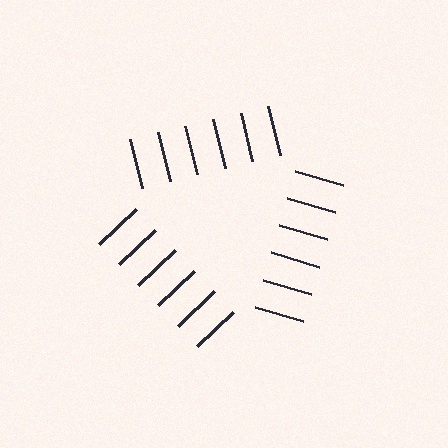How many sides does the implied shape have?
3 sides — the line-ends trace a triangle.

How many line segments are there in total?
18 — 6 along each of the 3 edges.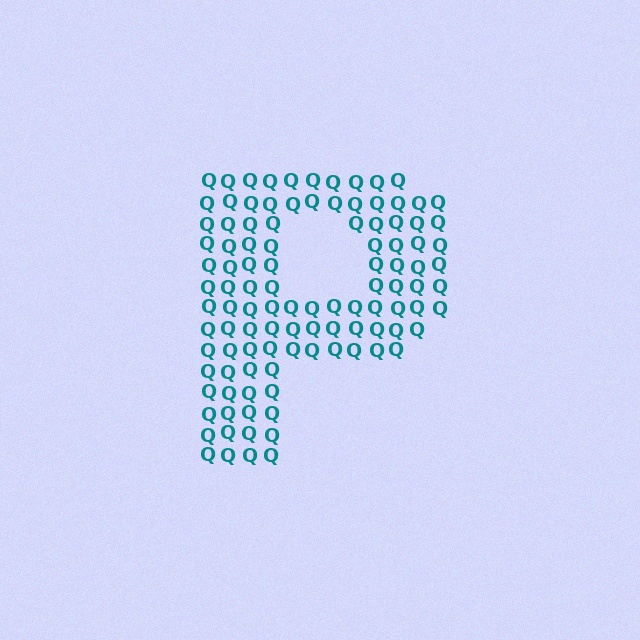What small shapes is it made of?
It is made of small letter Q's.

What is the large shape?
The large shape is the letter P.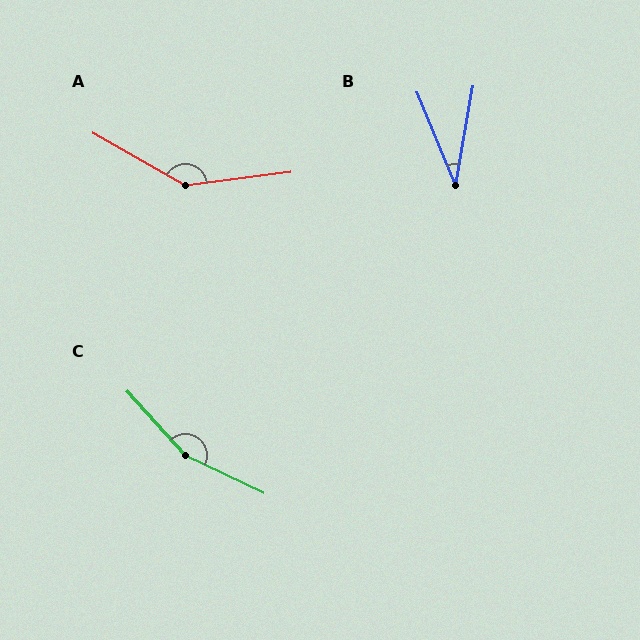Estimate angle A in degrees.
Approximately 143 degrees.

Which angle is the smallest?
B, at approximately 32 degrees.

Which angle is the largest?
C, at approximately 158 degrees.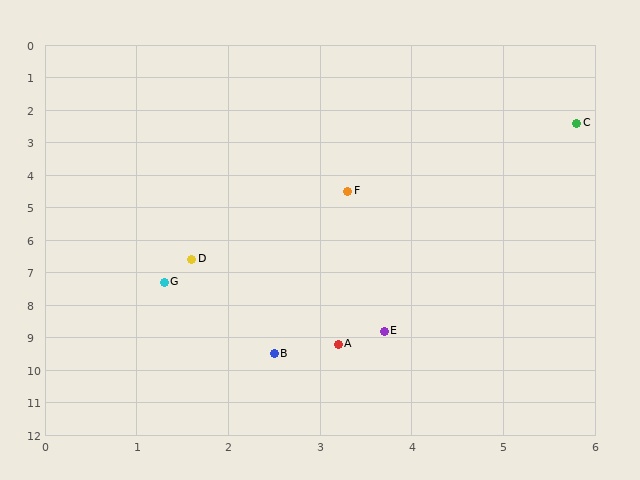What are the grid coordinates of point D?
Point D is at approximately (1.6, 6.6).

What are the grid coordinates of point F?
Point F is at approximately (3.3, 4.5).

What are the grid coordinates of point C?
Point C is at approximately (5.8, 2.4).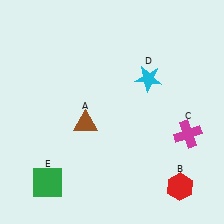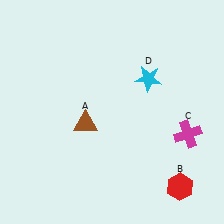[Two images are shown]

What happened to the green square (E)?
The green square (E) was removed in Image 2. It was in the bottom-left area of Image 1.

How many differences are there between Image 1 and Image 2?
There is 1 difference between the two images.